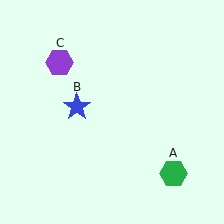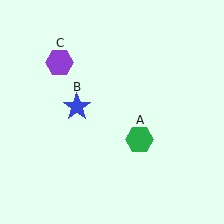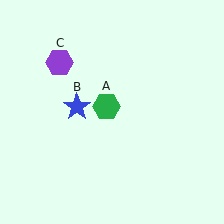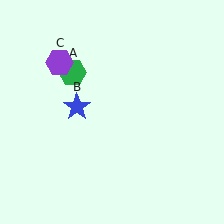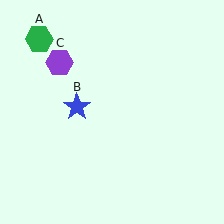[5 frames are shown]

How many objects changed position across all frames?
1 object changed position: green hexagon (object A).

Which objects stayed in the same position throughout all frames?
Blue star (object B) and purple hexagon (object C) remained stationary.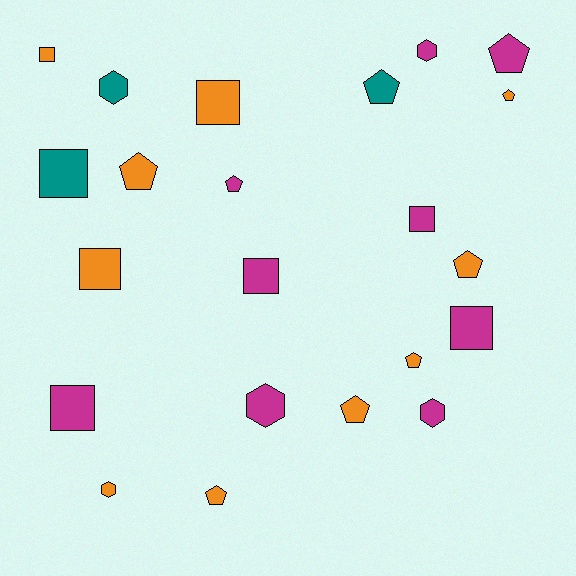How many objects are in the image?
There are 22 objects.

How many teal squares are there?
There is 1 teal square.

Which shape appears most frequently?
Pentagon, with 9 objects.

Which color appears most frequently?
Orange, with 10 objects.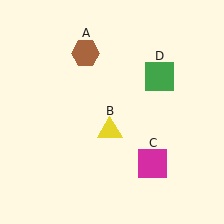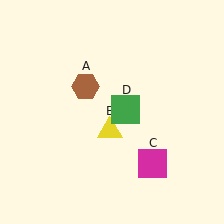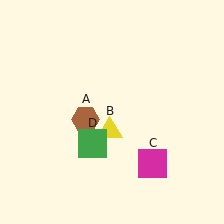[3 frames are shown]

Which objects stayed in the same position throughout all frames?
Yellow triangle (object B) and magenta square (object C) remained stationary.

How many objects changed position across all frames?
2 objects changed position: brown hexagon (object A), green square (object D).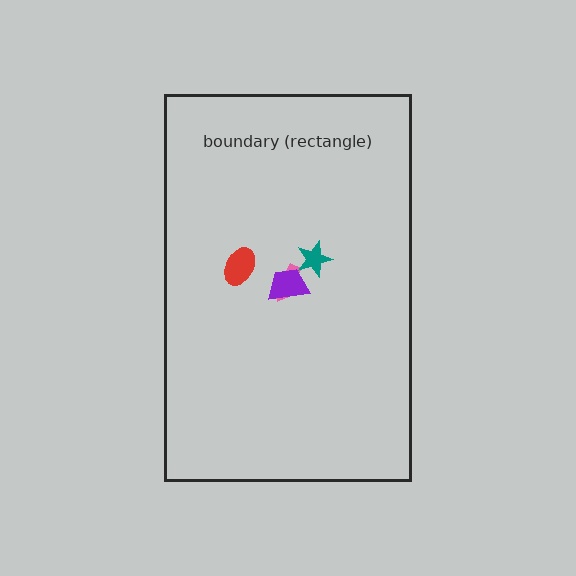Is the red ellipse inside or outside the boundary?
Inside.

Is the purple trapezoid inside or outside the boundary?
Inside.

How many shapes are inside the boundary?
4 inside, 0 outside.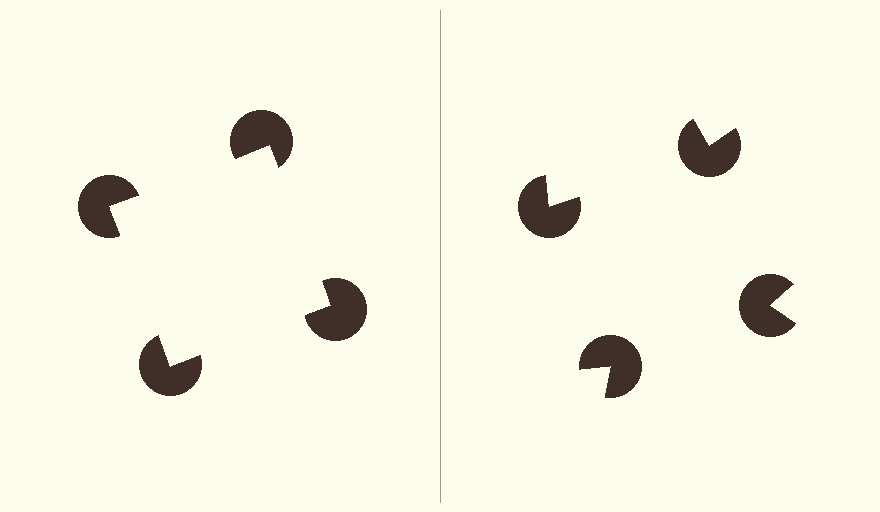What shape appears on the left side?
An illusory square.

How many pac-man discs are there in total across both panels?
8 — 4 on each side.